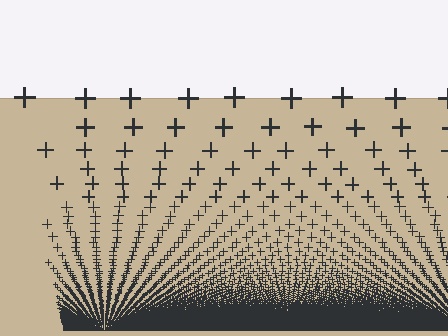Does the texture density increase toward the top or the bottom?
Density increases toward the bottom.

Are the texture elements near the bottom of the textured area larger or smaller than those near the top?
Smaller. The gradient is inverted — elements near the bottom are smaller and denser.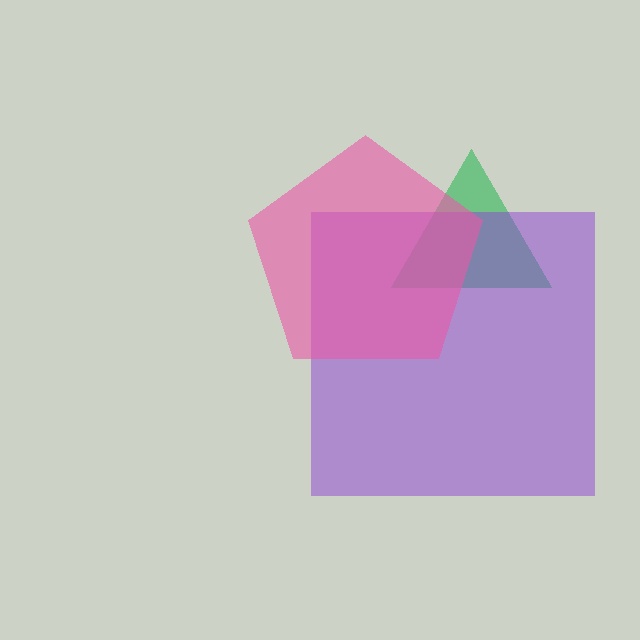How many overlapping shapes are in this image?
There are 3 overlapping shapes in the image.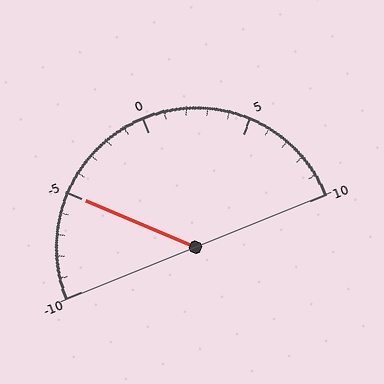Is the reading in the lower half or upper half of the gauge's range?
The reading is in the lower half of the range (-10 to 10).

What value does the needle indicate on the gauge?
The needle indicates approximately -5.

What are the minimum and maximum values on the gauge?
The gauge ranges from -10 to 10.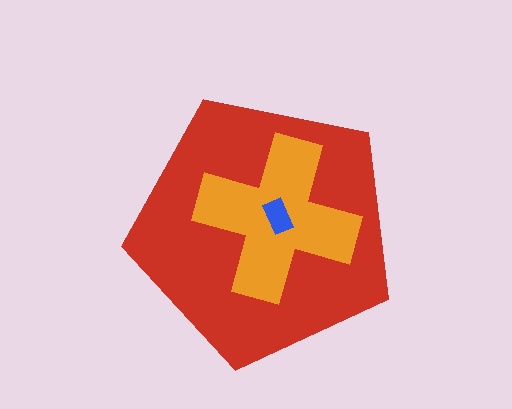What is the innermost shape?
The blue rectangle.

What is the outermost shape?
The red pentagon.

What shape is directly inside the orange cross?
The blue rectangle.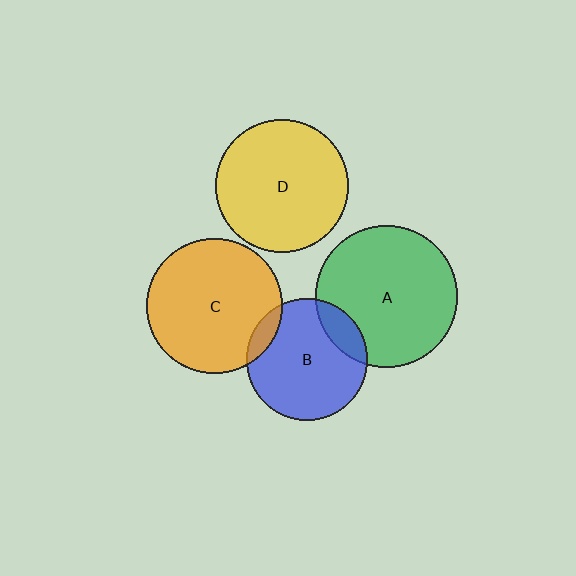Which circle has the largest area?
Circle A (green).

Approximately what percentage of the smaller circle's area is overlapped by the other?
Approximately 15%.